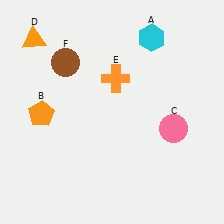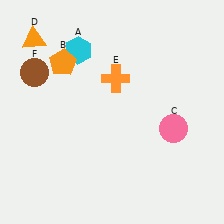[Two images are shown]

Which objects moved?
The objects that moved are: the cyan hexagon (A), the orange pentagon (B), the brown circle (F).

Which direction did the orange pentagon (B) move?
The orange pentagon (B) moved up.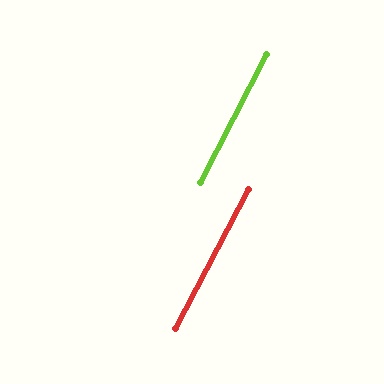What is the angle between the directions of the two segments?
Approximately 0 degrees.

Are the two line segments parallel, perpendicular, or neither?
Parallel — their directions differ by only 0.3°.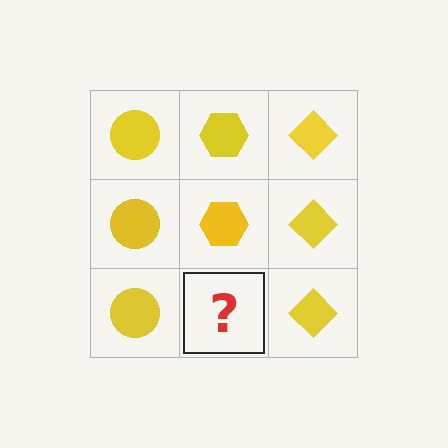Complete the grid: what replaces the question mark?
The question mark should be replaced with a yellow hexagon.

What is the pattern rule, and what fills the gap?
The rule is that each column has a consistent shape. The gap should be filled with a yellow hexagon.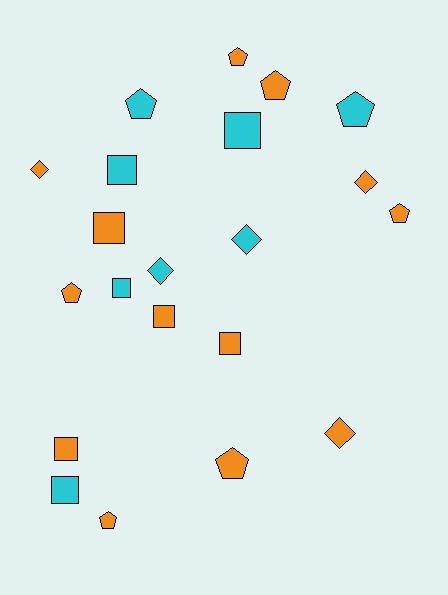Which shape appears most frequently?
Square, with 8 objects.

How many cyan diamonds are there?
There are 2 cyan diamonds.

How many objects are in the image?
There are 21 objects.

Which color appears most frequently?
Orange, with 13 objects.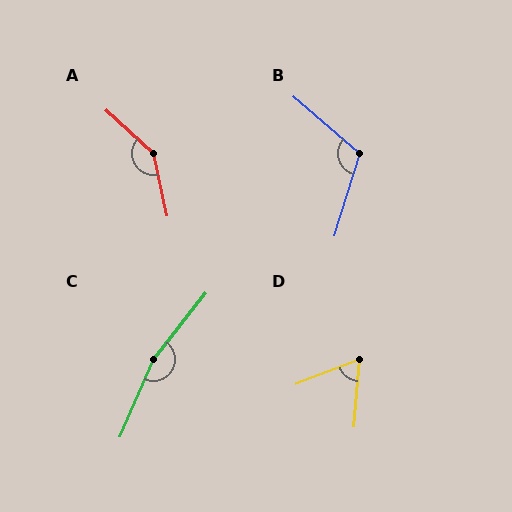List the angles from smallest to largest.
D (64°), B (114°), A (145°), C (165°).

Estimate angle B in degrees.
Approximately 114 degrees.